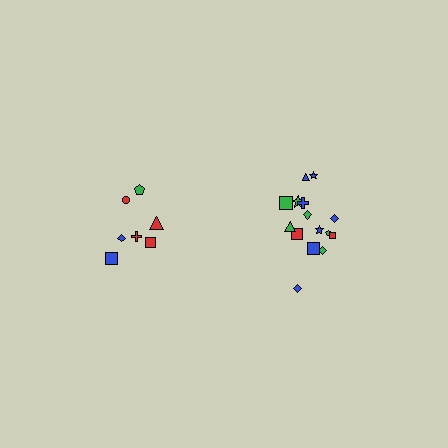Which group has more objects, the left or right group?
The right group.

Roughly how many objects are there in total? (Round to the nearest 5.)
Roughly 20 objects in total.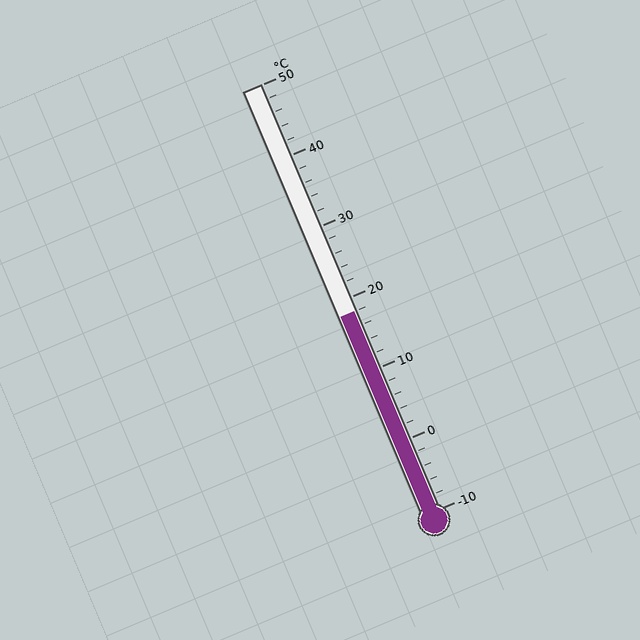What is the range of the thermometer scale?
The thermometer scale ranges from -10°C to 50°C.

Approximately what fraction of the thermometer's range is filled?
The thermometer is filled to approximately 45% of its range.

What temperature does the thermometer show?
The thermometer shows approximately 18°C.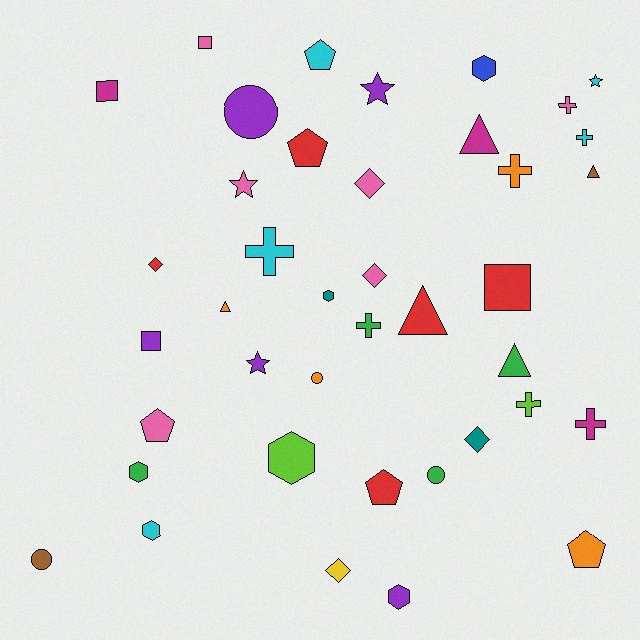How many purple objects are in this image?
There are 5 purple objects.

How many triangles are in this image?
There are 5 triangles.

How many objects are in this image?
There are 40 objects.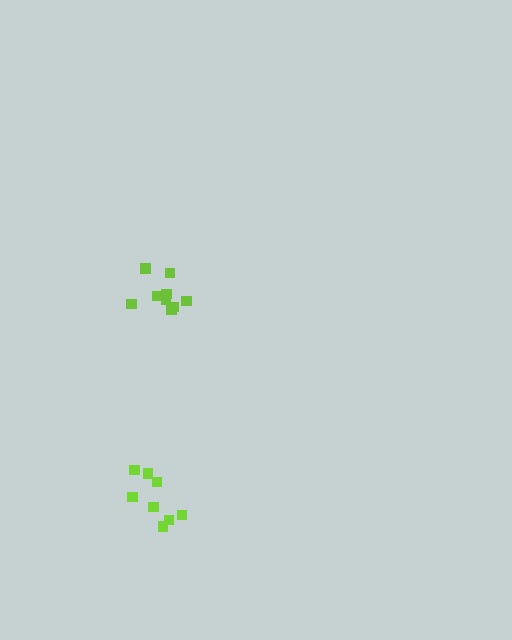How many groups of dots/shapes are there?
There are 2 groups.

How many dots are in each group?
Group 1: 9 dots, Group 2: 8 dots (17 total).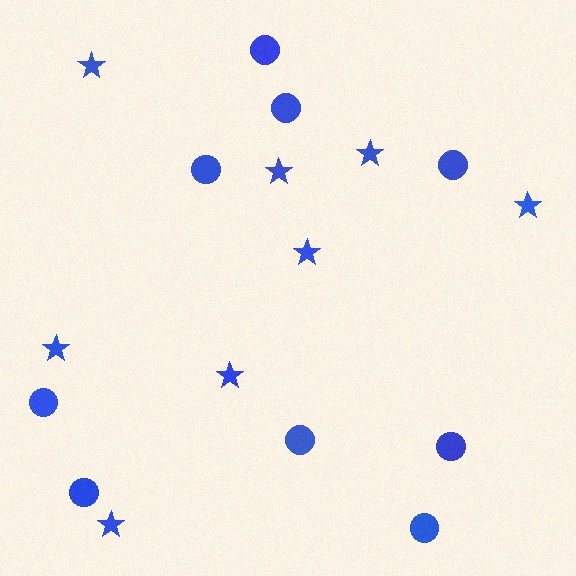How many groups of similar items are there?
There are 2 groups: one group of stars (8) and one group of circles (9).